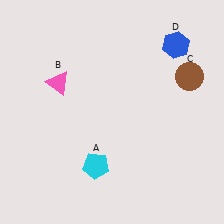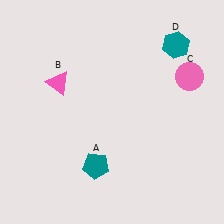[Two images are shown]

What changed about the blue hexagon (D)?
In Image 1, D is blue. In Image 2, it changed to teal.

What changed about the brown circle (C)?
In Image 1, C is brown. In Image 2, it changed to pink.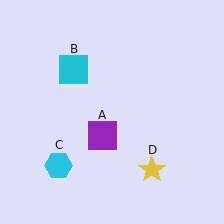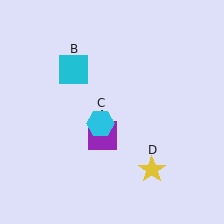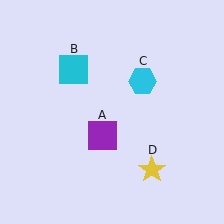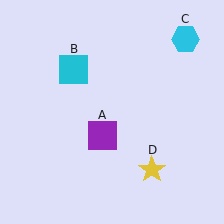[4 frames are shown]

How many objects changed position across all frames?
1 object changed position: cyan hexagon (object C).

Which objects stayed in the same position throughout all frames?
Purple square (object A) and cyan square (object B) and yellow star (object D) remained stationary.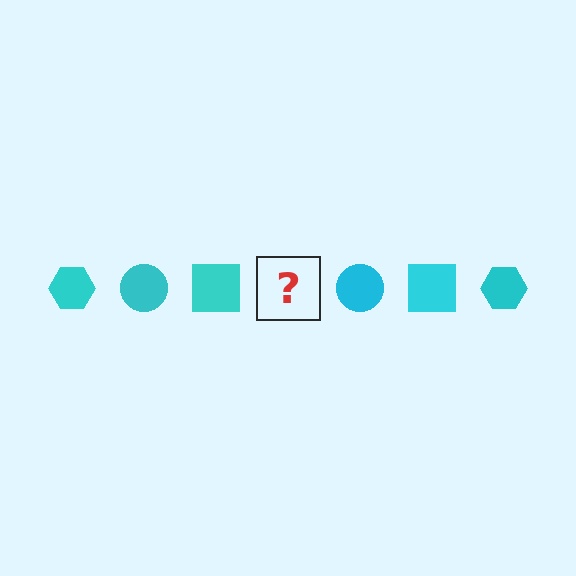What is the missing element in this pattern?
The missing element is a cyan hexagon.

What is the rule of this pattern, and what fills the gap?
The rule is that the pattern cycles through hexagon, circle, square shapes in cyan. The gap should be filled with a cyan hexagon.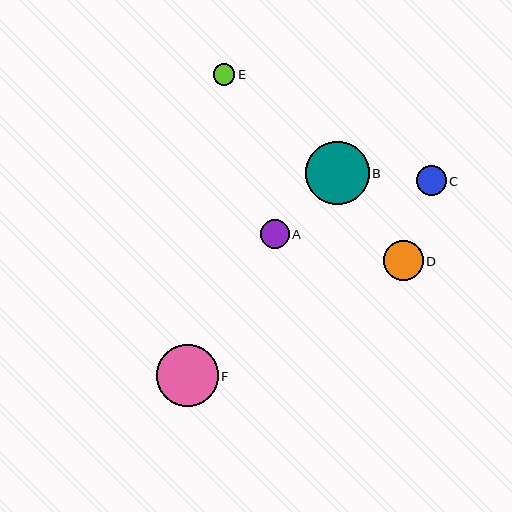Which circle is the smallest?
Circle E is the smallest with a size of approximately 21 pixels.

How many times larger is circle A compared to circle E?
Circle A is approximately 1.4 times the size of circle E.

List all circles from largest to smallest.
From largest to smallest: B, F, D, C, A, E.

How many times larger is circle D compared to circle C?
Circle D is approximately 1.3 times the size of circle C.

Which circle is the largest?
Circle B is the largest with a size of approximately 64 pixels.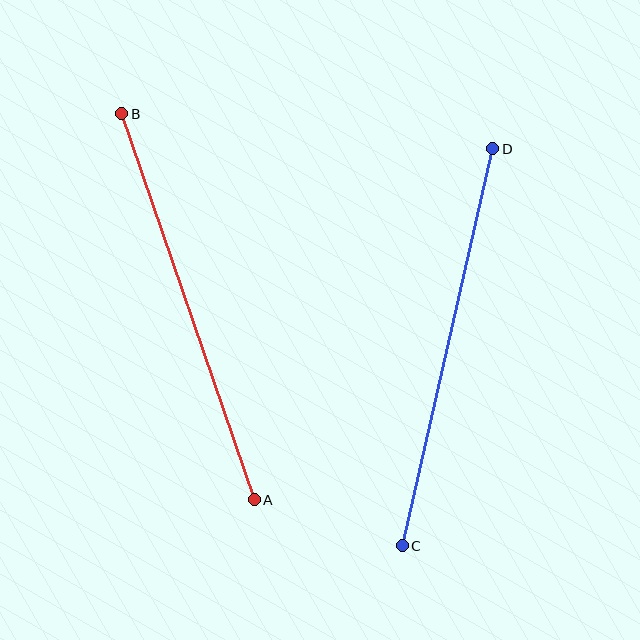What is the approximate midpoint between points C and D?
The midpoint is at approximately (447, 347) pixels.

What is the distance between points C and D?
The distance is approximately 407 pixels.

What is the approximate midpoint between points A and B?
The midpoint is at approximately (188, 307) pixels.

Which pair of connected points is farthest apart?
Points A and B are farthest apart.